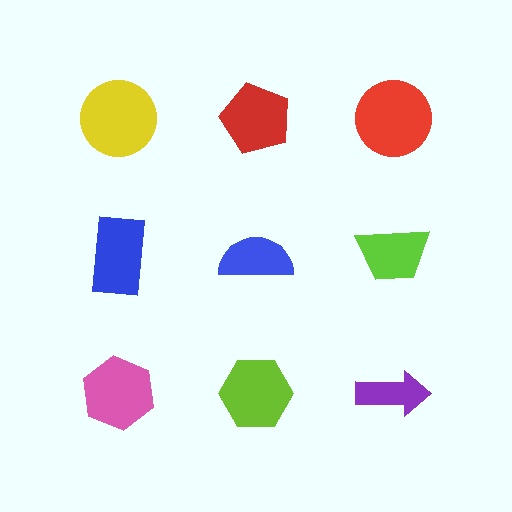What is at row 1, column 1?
A yellow circle.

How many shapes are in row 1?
3 shapes.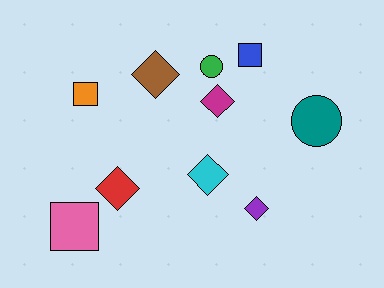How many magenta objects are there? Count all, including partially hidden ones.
There is 1 magenta object.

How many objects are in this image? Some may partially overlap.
There are 10 objects.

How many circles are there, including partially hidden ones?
There are 2 circles.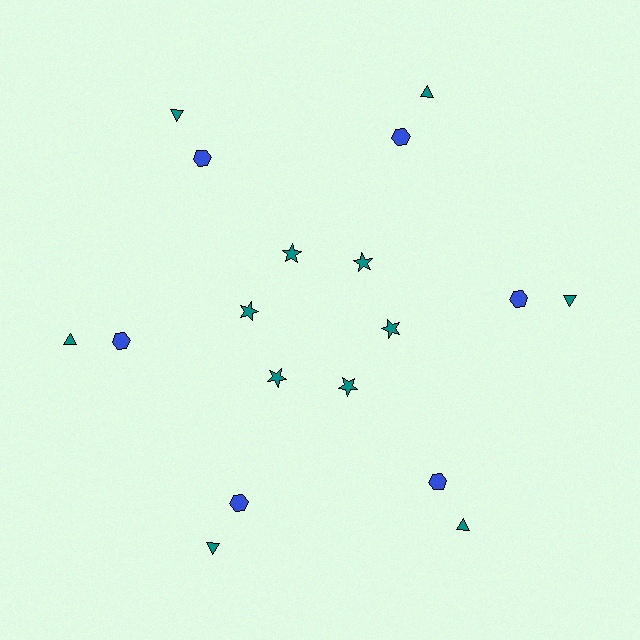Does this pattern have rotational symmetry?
Yes, this pattern has 6-fold rotational symmetry. It looks the same after rotating 60 degrees around the center.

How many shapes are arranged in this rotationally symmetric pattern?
There are 18 shapes, arranged in 6 groups of 3.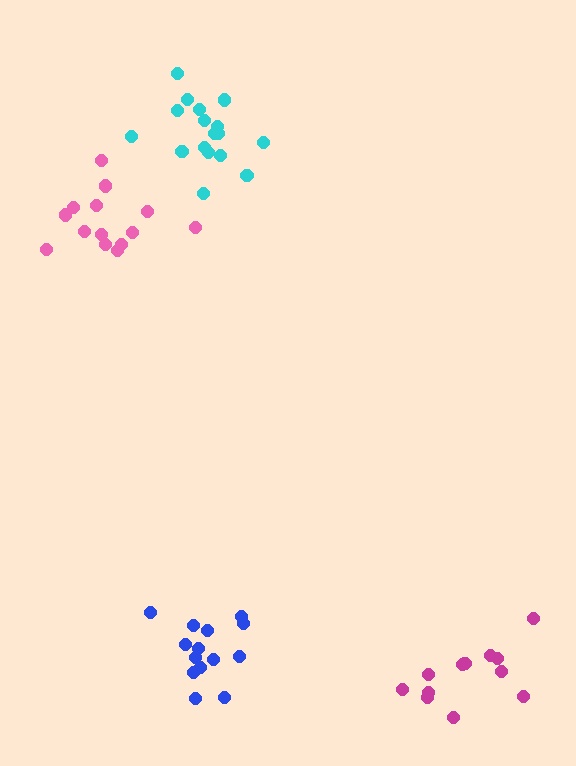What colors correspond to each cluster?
The clusters are colored: pink, cyan, magenta, blue.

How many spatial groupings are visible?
There are 4 spatial groupings.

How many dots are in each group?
Group 1: 14 dots, Group 2: 17 dots, Group 3: 13 dots, Group 4: 14 dots (58 total).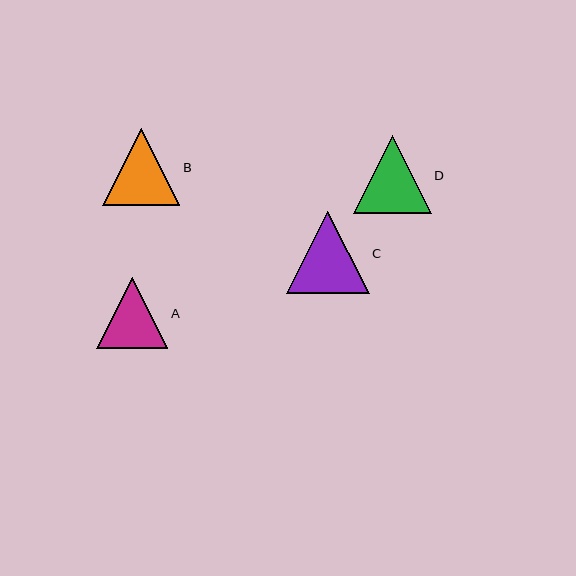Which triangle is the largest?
Triangle C is the largest with a size of approximately 83 pixels.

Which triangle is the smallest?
Triangle A is the smallest with a size of approximately 71 pixels.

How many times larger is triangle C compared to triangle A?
Triangle C is approximately 1.2 times the size of triangle A.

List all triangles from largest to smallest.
From largest to smallest: C, B, D, A.